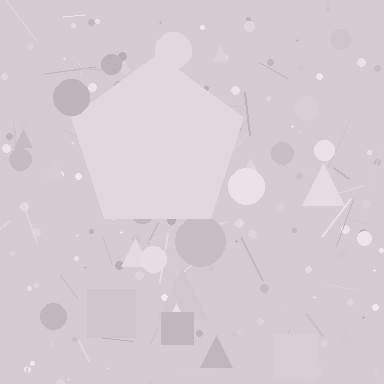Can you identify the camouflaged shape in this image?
The camouflaged shape is a pentagon.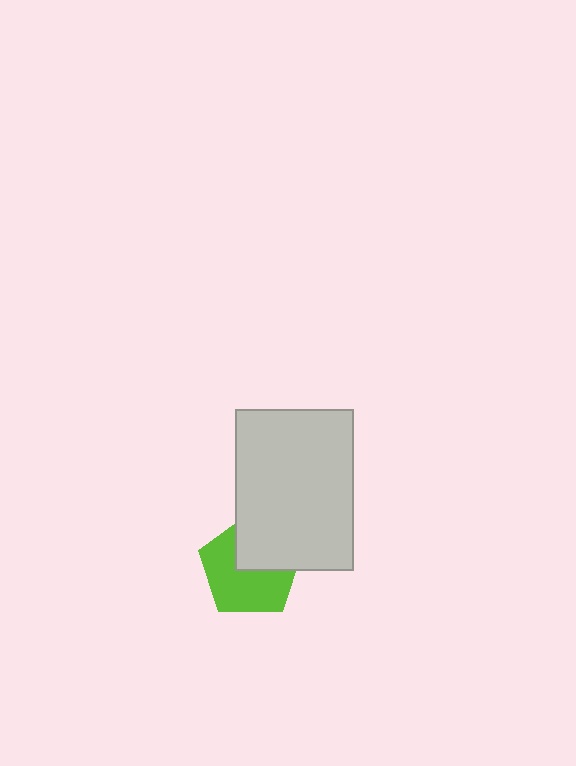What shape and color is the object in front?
The object in front is a light gray rectangle.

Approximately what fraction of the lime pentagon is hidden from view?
Roughly 39% of the lime pentagon is hidden behind the light gray rectangle.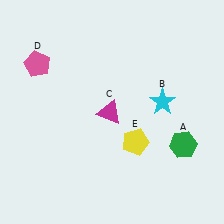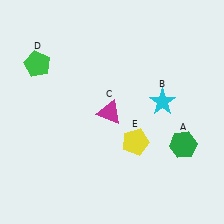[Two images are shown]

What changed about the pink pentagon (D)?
In Image 1, D is pink. In Image 2, it changed to green.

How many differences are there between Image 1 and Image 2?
There is 1 difference between the two images.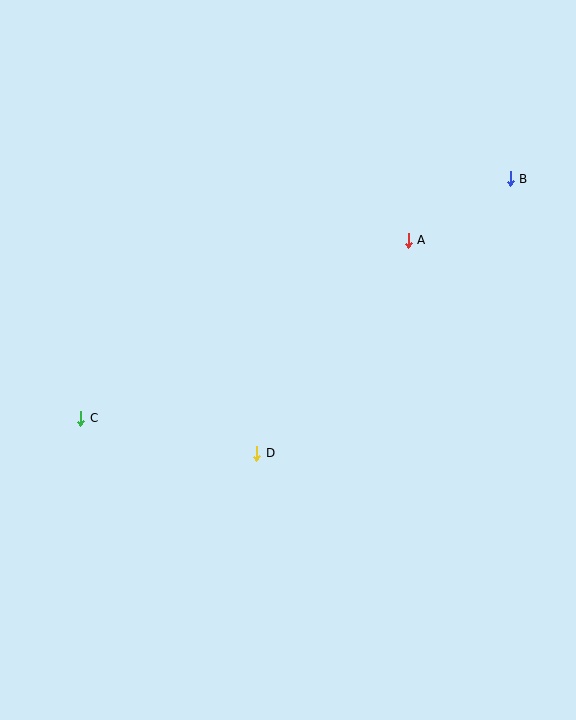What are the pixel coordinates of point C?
Point C is at (81, 418).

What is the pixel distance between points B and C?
The distance between B and C is 492 pixels.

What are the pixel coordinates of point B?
Point B is at (510, 179).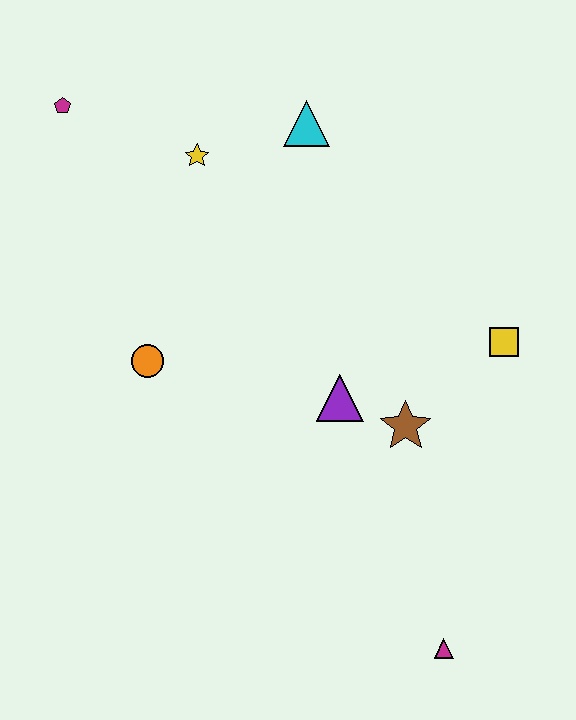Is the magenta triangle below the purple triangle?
Yes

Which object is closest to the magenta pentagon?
The yellow star is closest to the magenta pentagon.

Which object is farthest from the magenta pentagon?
The magenta triangle is farthest from the magenta pentagon.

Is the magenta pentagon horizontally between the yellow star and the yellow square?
No